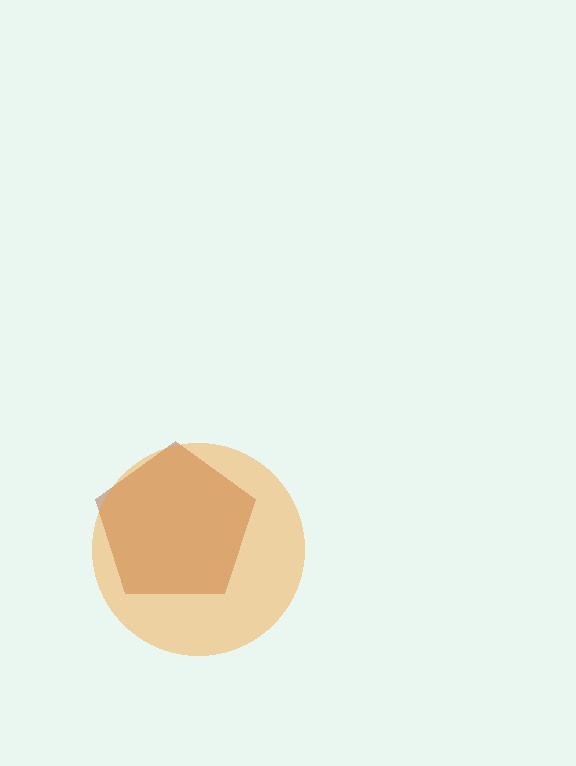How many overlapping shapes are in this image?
There are 2 overlapping shapes in the image.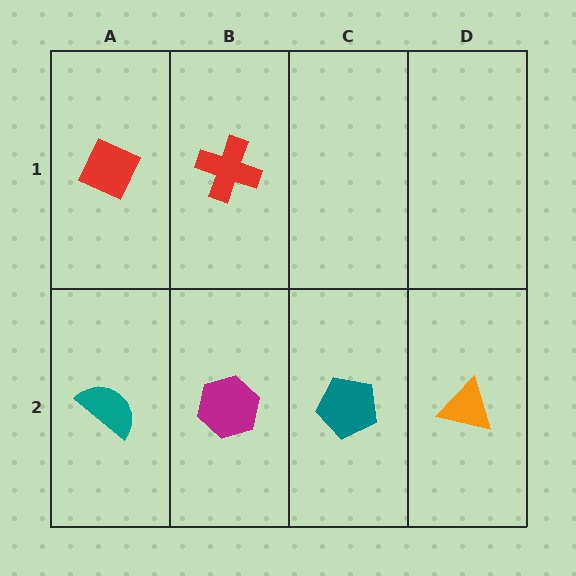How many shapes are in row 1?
2 shapes.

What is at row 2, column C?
A teal pentagon.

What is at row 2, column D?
An orange triangle.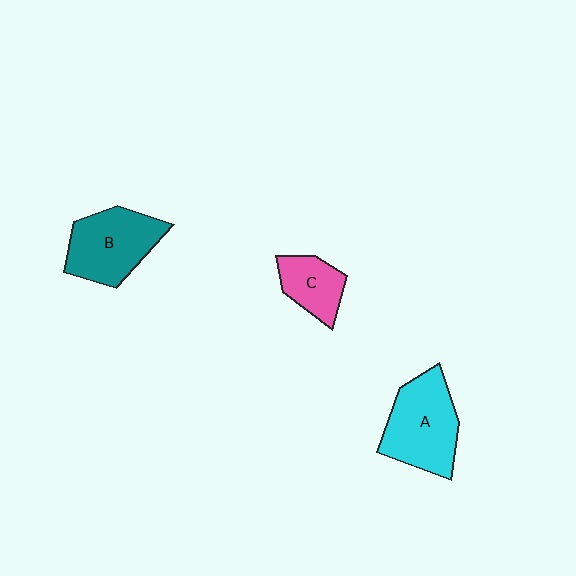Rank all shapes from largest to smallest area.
From largest to smallest: A (cyan), B (teal), C (pink).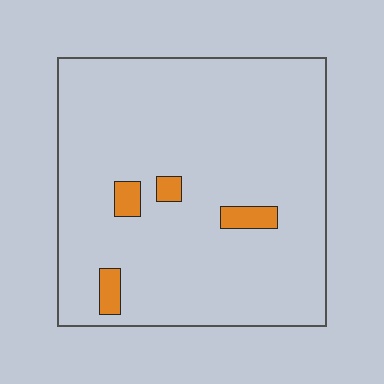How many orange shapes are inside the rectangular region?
4.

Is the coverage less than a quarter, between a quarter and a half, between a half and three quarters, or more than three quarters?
Less than a quarter.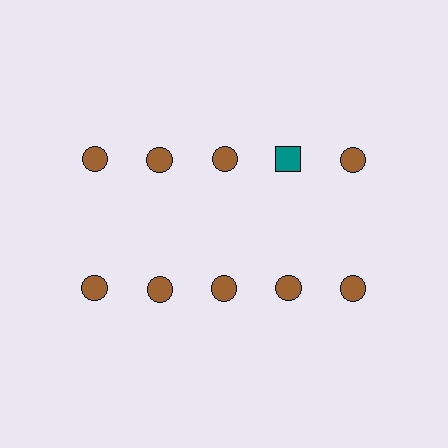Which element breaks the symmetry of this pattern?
The teal square in the top row, second from right column breaks the symmetry. All other shapes are brown circles.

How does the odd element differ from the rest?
It differs in both color (teal instead of brown) and shape (square instead of circle).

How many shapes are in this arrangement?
There are 10 shapes arranged in a grid pattern.